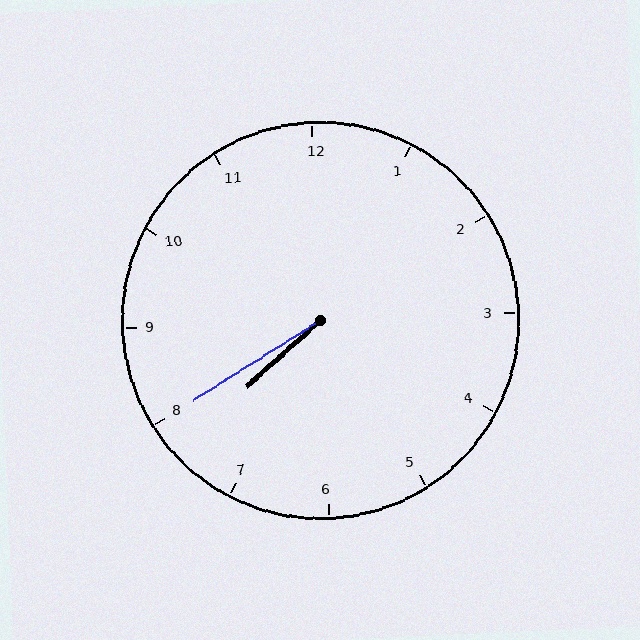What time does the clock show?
7:40.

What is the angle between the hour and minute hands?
Approximately 10 degrees.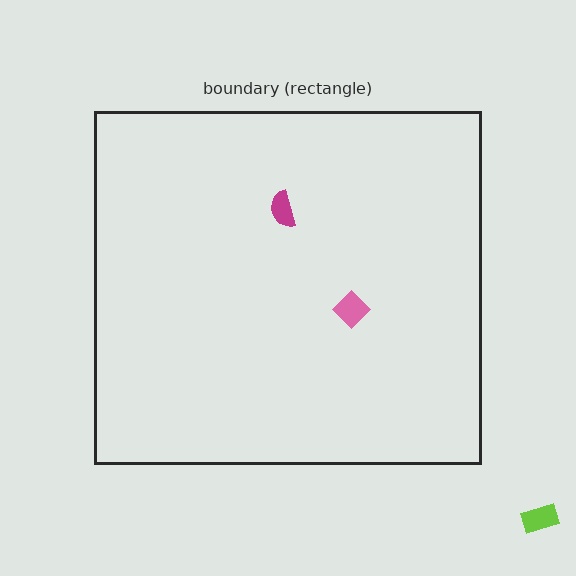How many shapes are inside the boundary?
2 inside, 1 outside.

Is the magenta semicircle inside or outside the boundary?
Inside.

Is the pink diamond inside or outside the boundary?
Inside.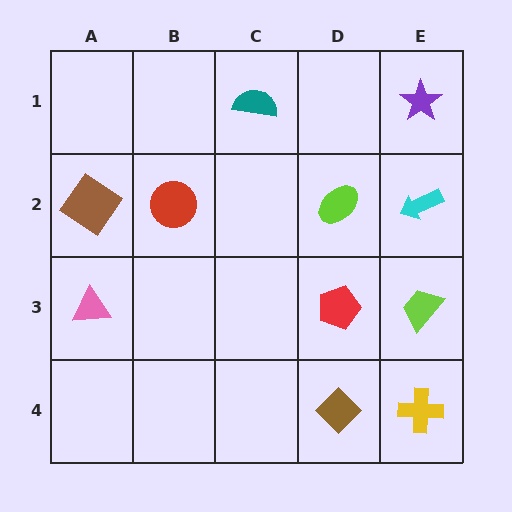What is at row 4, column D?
A brown diamond.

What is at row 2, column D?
A lime ellipse.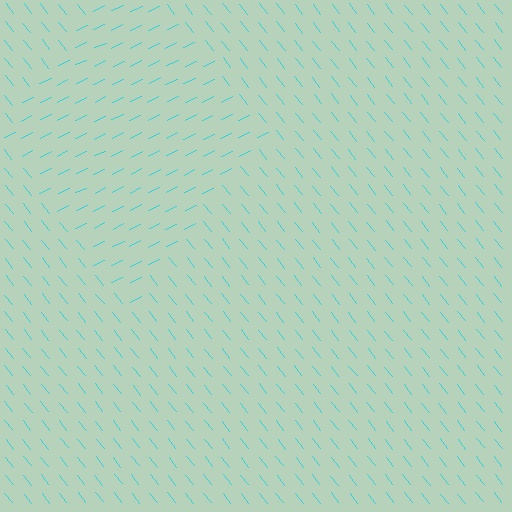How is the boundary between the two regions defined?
The boundary is defined purely by a change in line orientation (approximately 78 degrees difference). All lines are the same color and thickness.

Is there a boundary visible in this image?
Yes, there is a texture boundary formed by a change in line orientation.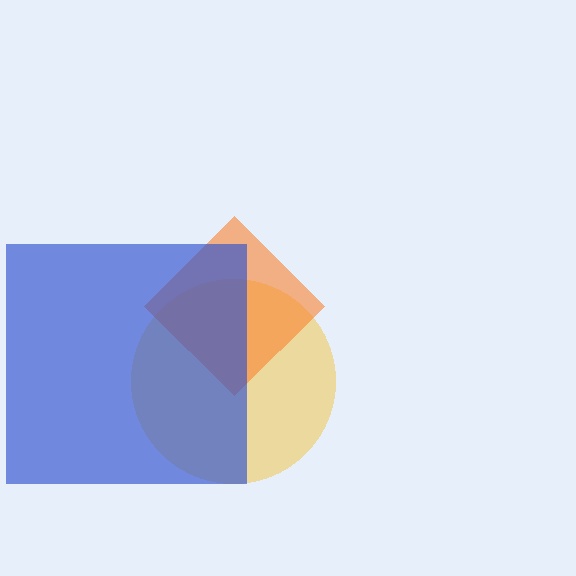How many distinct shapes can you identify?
There are 3 distinct shapes: a yellow circle, an orange diamond, a blue square.